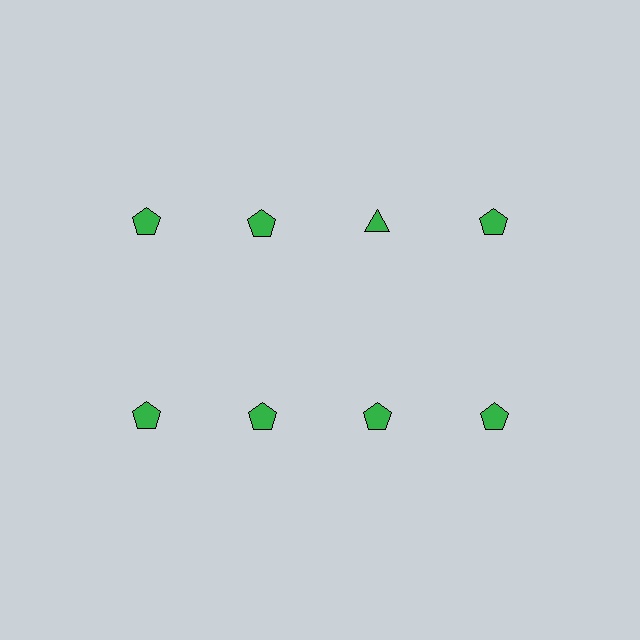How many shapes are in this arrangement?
There are 8 shapes arranged in a grid pattern.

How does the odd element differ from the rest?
It has a different shape: triangle instead of pentagon.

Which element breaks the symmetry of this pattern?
The green triangle in the top row, center column breaks the symmetry. All other shapes are green pentagons.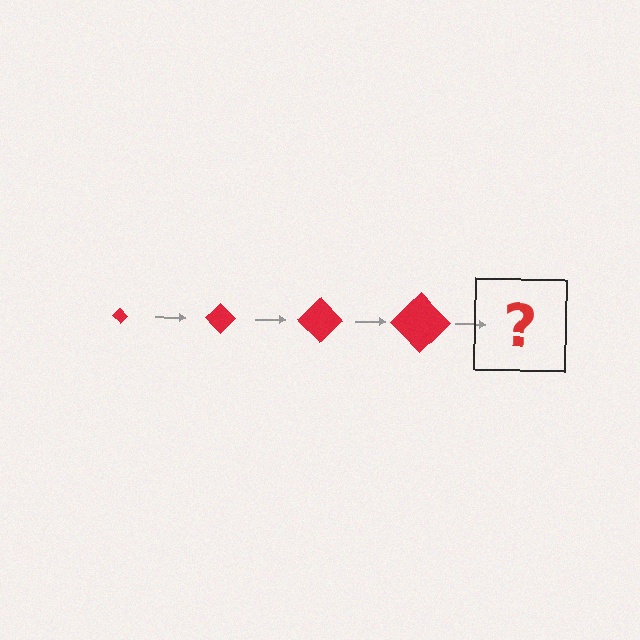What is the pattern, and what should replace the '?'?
The pattern is that the diamond gets progressively larger each step. The '?' should be a red diamond, larger than the previous one.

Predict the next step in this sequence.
The next step is a red diamond, larger than the previous one.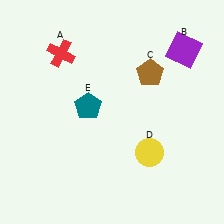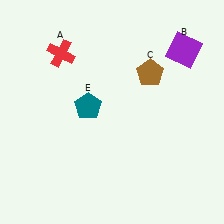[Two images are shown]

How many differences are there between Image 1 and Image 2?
There is 1 difference between the two images.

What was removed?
The yellow circle (D) was removed in Image 2.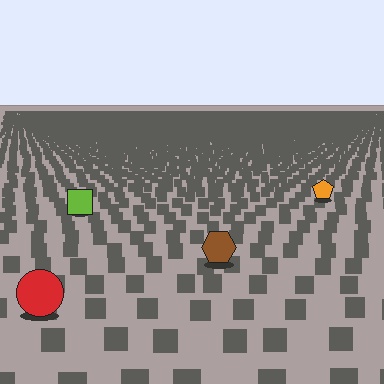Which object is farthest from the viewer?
The orange pentagon is farthest from the viewer. It appears smaller and the ground texture around it is denser.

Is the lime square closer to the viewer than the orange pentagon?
Yes. The lime square is closer — you can tell from the texture gradient: the ground texture is coarser near it.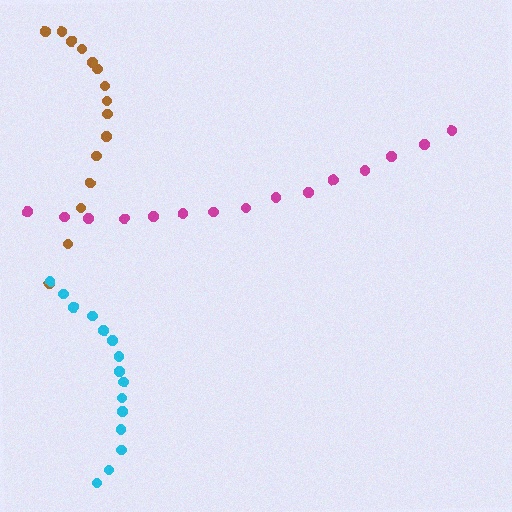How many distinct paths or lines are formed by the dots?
There are 3 distinct paths.